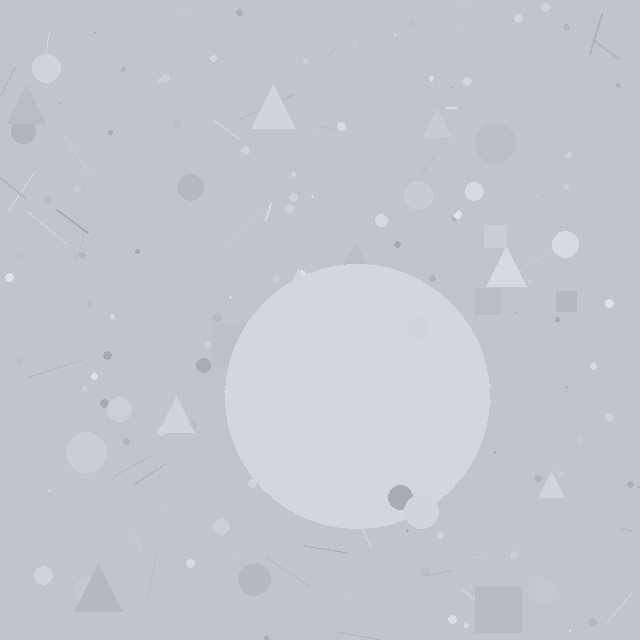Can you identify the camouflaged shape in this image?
The camouflaged shape is a circle.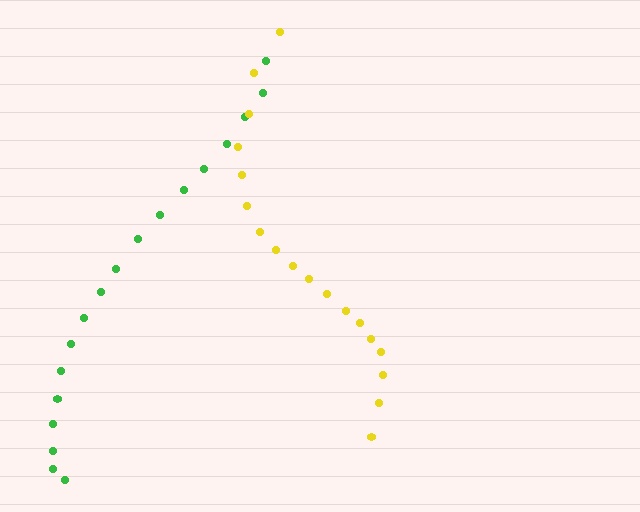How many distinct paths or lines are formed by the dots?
There are 2 distinct paths.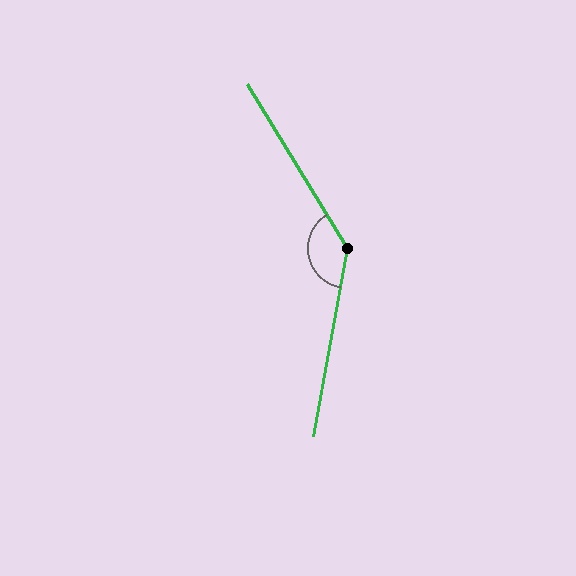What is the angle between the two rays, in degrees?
Approximately 138 degrees.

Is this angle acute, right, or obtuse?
It is obtuse.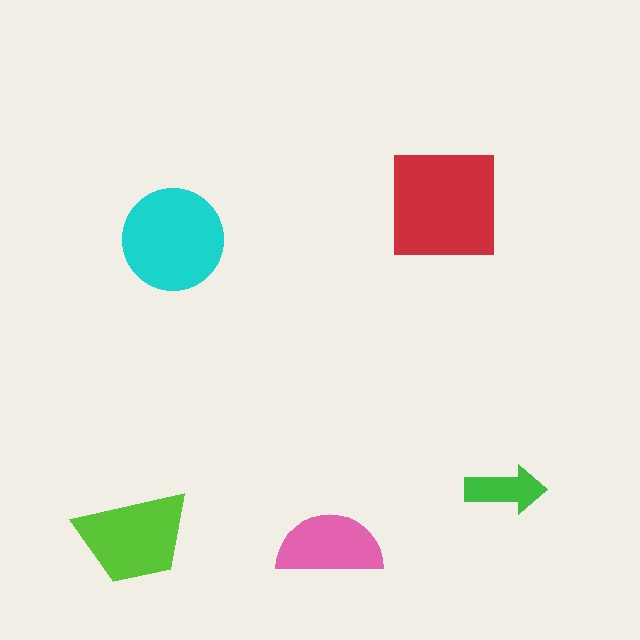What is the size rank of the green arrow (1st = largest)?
5th.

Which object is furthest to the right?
The green arrow is rightmost.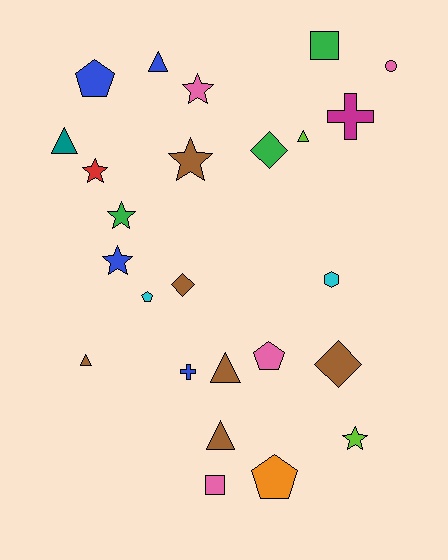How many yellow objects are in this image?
There are no yellow objects.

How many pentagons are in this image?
There are 4 pentagons.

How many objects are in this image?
There are 25 objects.